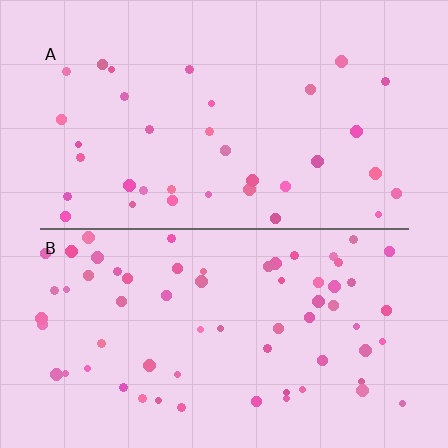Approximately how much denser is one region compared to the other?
Approximately 1.9× — region B over region A.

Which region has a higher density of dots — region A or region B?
B (the bottom).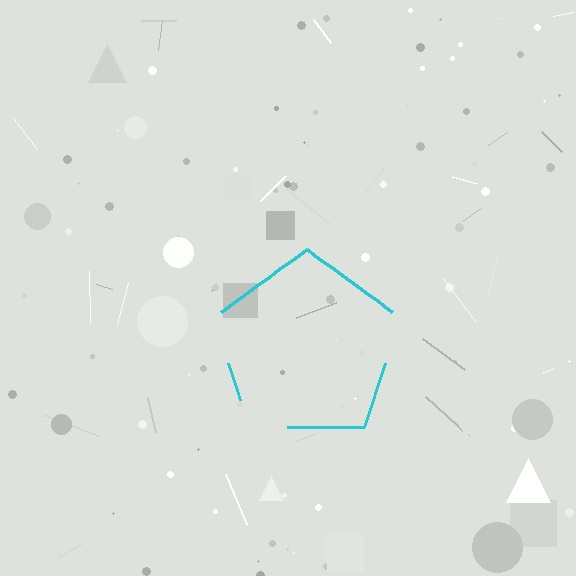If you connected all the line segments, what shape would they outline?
They would outline a pentagon.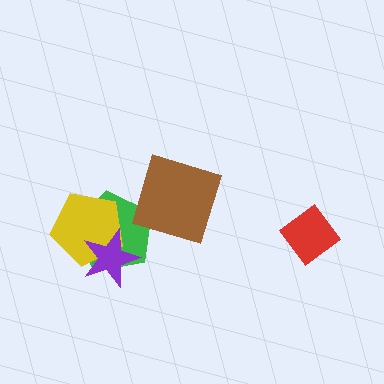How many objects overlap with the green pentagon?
2 objects overlap with the green pentagon.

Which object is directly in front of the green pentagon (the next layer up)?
The yellow pentagon is directly in front of the green pentagon.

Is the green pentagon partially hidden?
Yes, it is partially covered by another shape.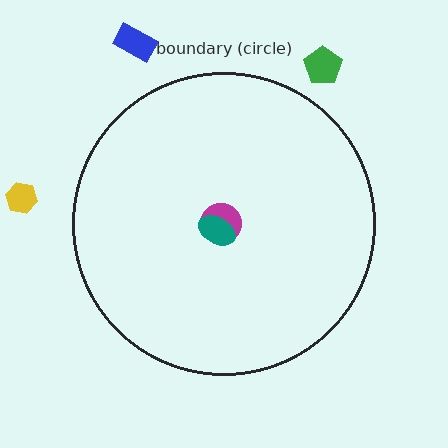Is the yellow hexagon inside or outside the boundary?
Outside.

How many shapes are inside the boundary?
2 inside, 3 outside.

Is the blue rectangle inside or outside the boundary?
Outside.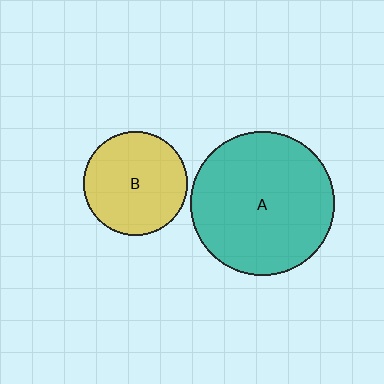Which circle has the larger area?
Circle A (teal).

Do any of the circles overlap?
No, none of the circles overlap.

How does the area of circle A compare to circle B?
Approximately 1.9 times.